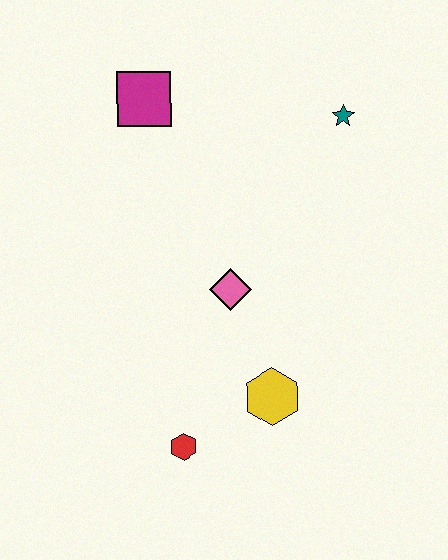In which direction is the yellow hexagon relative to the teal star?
The yellow hexagon is below the teal star.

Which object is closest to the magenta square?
The teal star is closest to the magenta square.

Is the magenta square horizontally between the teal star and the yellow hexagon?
No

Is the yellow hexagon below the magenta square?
Yes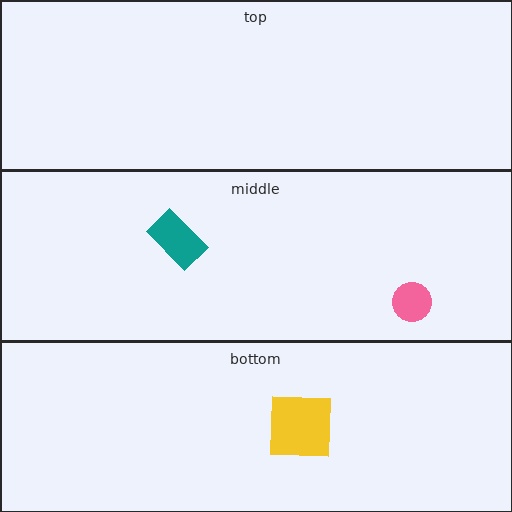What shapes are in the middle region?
The teal rectangle, the pink circle.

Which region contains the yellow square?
The bottom region.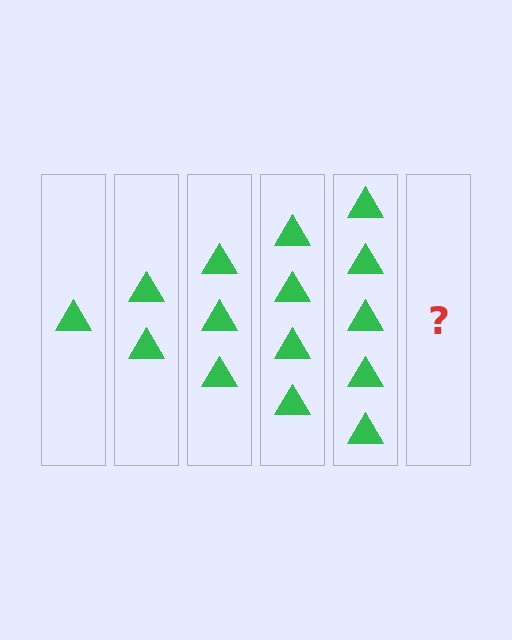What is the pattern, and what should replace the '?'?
The pattern is that each step adds one more triangle. The '?' should be 6 triangles.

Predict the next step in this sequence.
The next step is 6 triangles.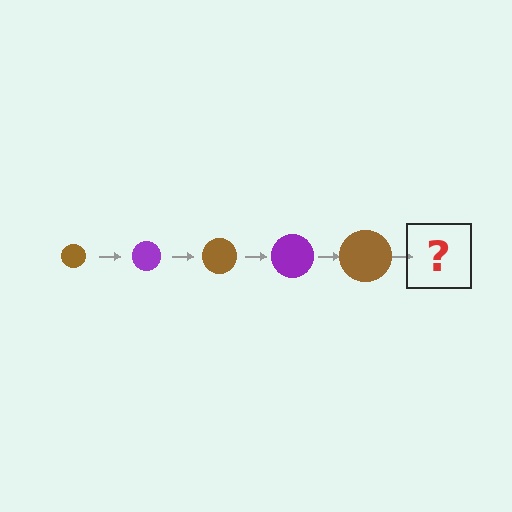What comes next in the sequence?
The next element should be a purple circle, larger than the previous one.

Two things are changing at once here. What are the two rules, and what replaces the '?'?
The two rules are that the circle grows larger each step and the color cycles through brown and purple. The '?' should be a purple circle, larger than the previous one.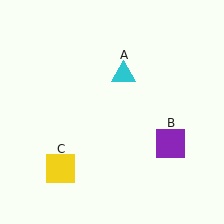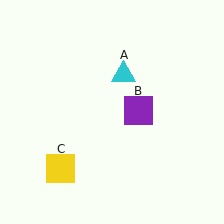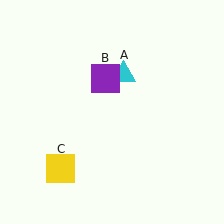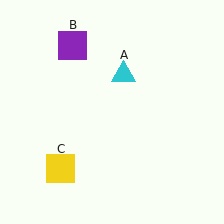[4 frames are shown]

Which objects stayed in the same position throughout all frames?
Cyan triangle (object A) and yellow square (object C) remained stationary.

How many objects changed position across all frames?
1 object changed position: purple square (object B).